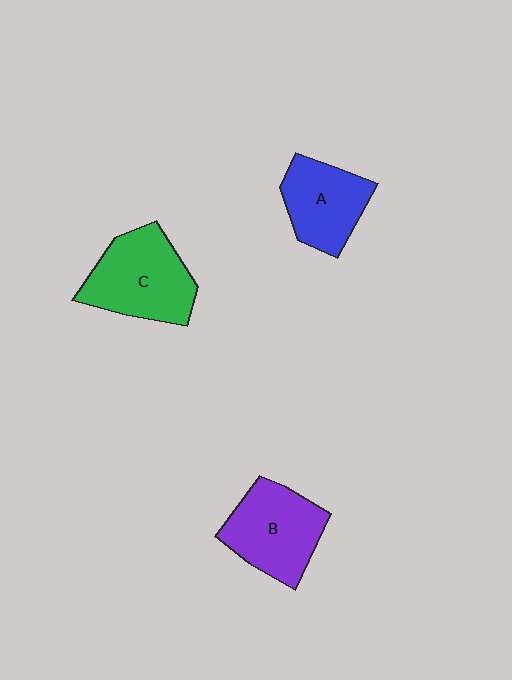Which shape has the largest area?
Shape C (green).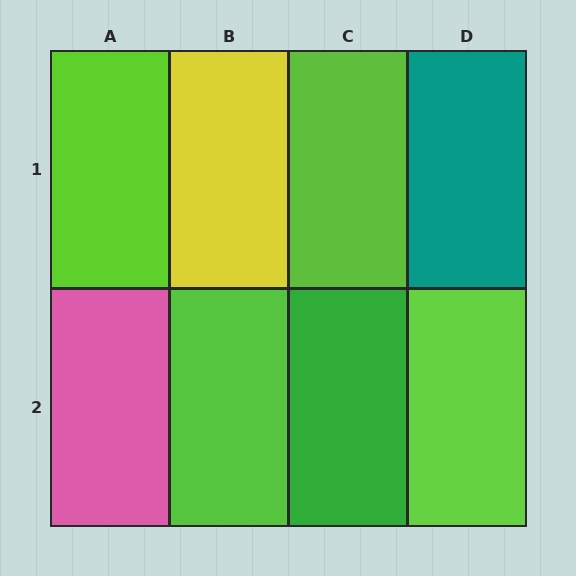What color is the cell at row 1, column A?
Lime.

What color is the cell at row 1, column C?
Lime.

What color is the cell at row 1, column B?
Yellow.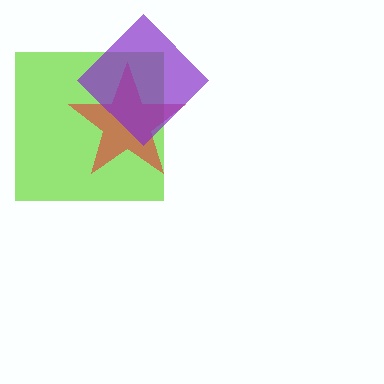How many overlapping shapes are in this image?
There are 3 overlapping shapes in the image.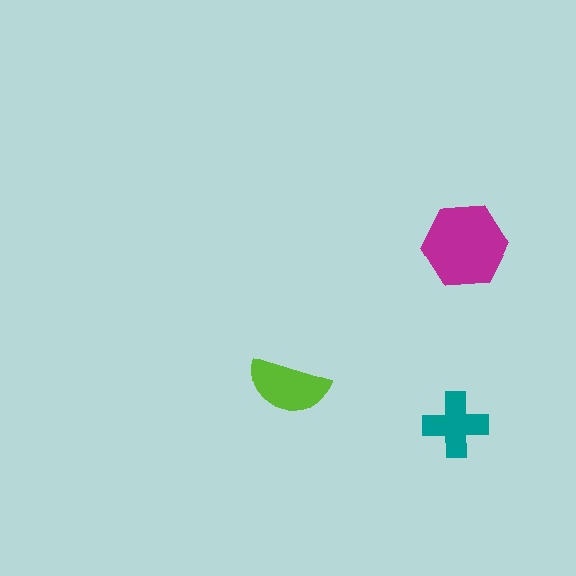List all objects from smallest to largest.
The teal cross, the lime semicircle, the magenta hexagon.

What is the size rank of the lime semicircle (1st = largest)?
2nd.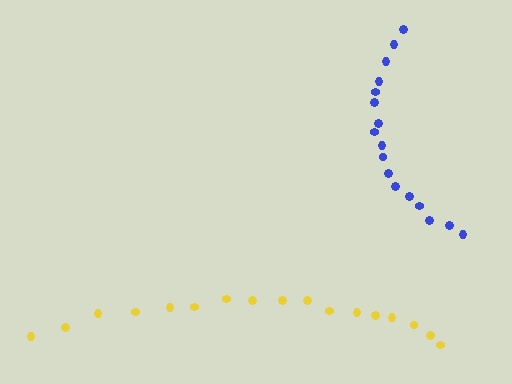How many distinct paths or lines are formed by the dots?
There are 2 distinct paths.